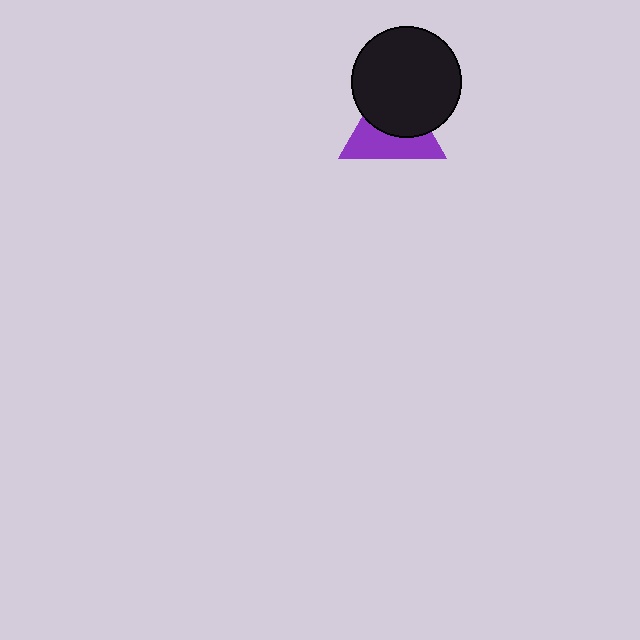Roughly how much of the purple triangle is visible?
About half of it is visible (roughly 49%).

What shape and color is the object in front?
The object in front is a black circle.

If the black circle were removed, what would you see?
You would see the complete purple triangle.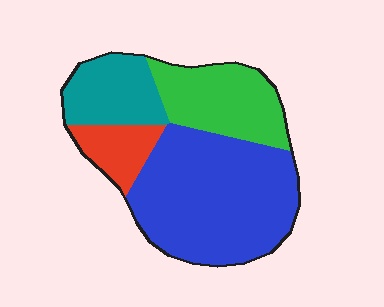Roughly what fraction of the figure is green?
Green takes up between a sixth and a third of the figure.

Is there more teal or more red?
Teal.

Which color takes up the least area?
Red, at roughly 10%.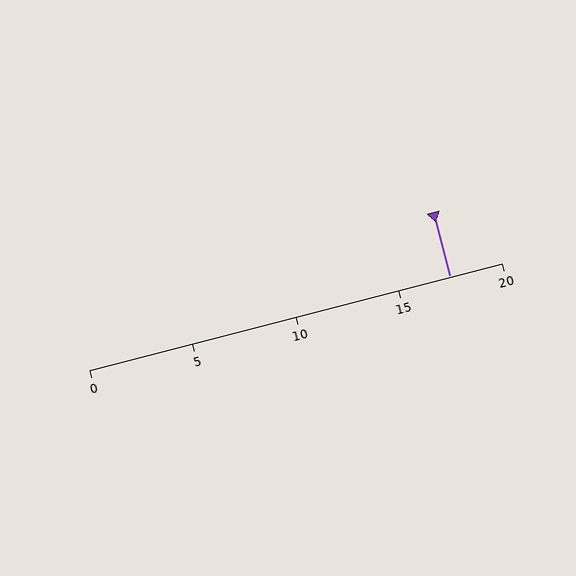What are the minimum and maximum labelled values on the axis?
The axis runs from 0 to 20.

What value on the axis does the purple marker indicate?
The marker indicates approximately 17.5.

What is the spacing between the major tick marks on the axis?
The major ticks are spaced 5 apart.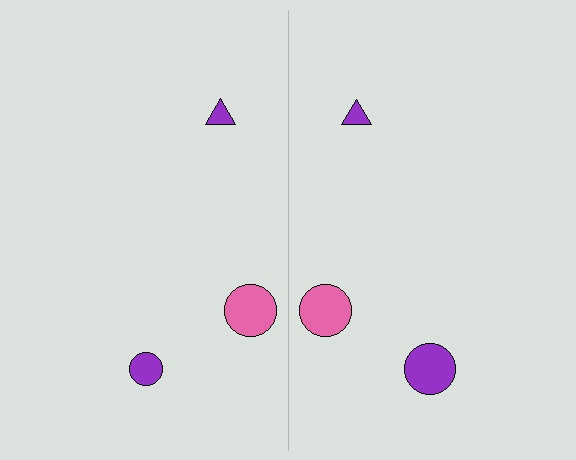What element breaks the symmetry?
The purple circle on the right side has a different size than its mirror counterpart.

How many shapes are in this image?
There are 6 shapes in this image.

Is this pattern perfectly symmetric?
No, the pattern is not perfectly symmetric. The purple circle on the right side has a different size than its mirror counterpart.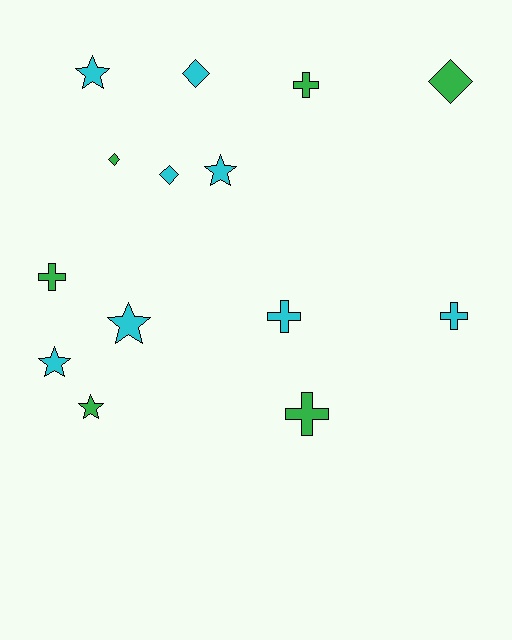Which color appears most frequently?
Cyan, with 8 objects.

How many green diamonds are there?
There are 2 green diamonds.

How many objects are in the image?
There are 14 objects.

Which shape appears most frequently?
Cross, with 5 objects.